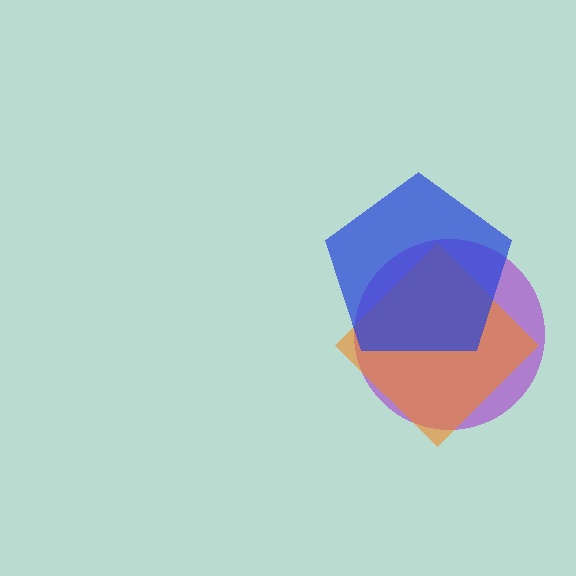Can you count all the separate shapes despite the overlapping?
Yes, there are 3 separate shapes.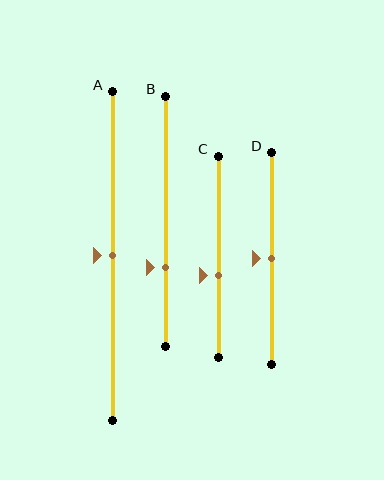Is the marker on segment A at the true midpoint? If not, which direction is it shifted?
Yes, the marker on segment A is at the true midpoint.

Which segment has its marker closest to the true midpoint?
Segment A has its marker closest to the true midpoint.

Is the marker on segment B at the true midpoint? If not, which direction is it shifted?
No, the marker on segment B is shifted downward by about 19% of the segment length.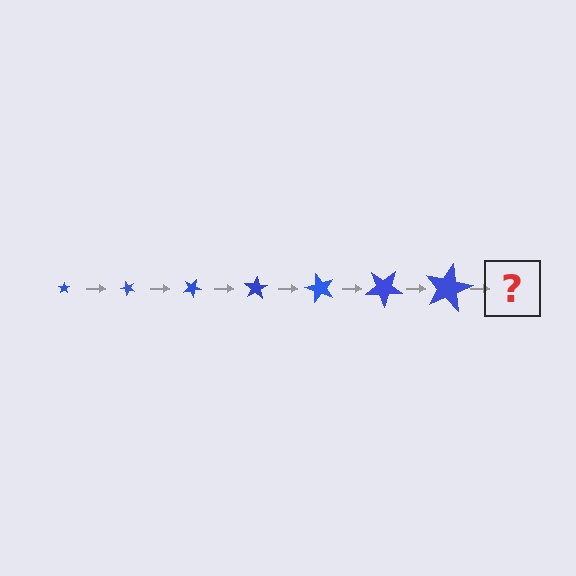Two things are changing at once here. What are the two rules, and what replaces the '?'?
The two rules are that the star grows larger each step and it rotates 50 degrees each step. The '?' should be a star, larger than the previous one and rotated 350 degrees from the start.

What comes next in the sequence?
The next element should be a star, larger than the previous one and rotated 350 degrees from the start.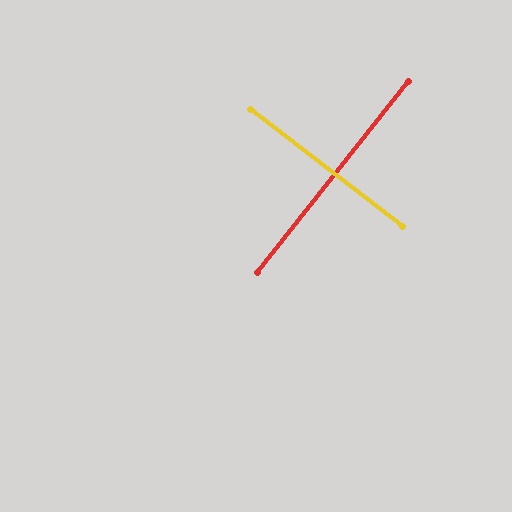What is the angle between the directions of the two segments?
Approximately 89 degrees.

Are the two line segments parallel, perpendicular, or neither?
Perpendicular — they meet at approximately 89°.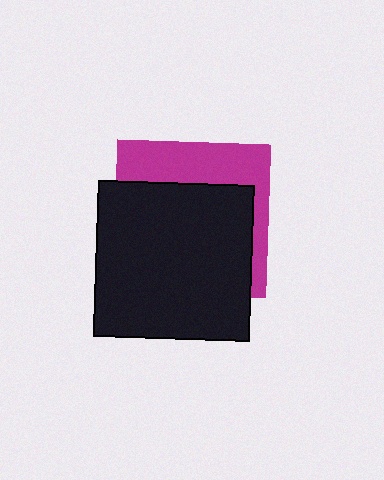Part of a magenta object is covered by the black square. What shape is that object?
It is a square.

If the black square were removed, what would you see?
You would see the complete magenta square.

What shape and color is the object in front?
The object in front is a black square.